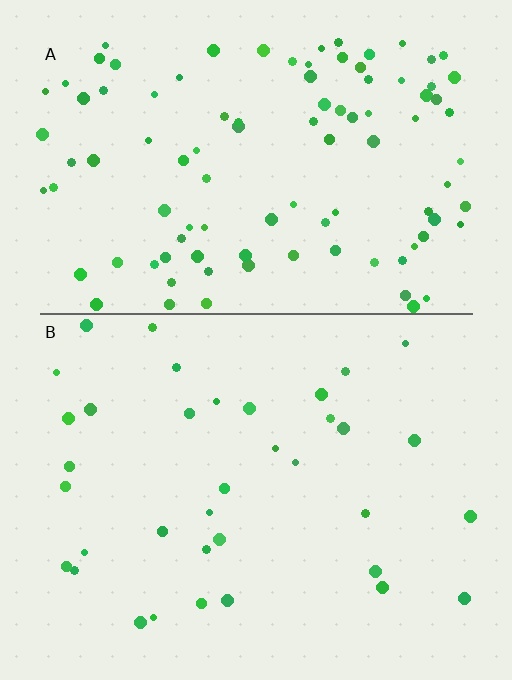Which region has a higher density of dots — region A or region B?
A (the top).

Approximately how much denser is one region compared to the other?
Approximately 2.8× — region A over region B.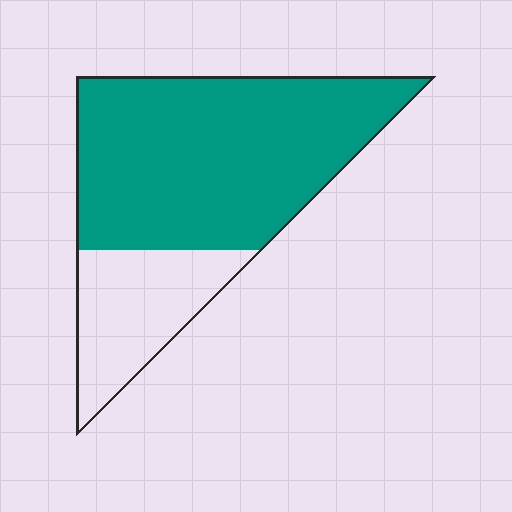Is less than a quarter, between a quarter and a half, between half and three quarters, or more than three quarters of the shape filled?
Between half and three quarters.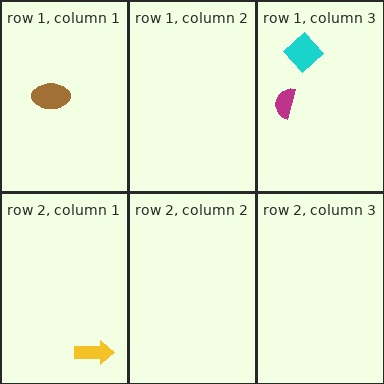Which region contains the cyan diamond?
The row 1, column 3 region.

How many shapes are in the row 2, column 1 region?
1.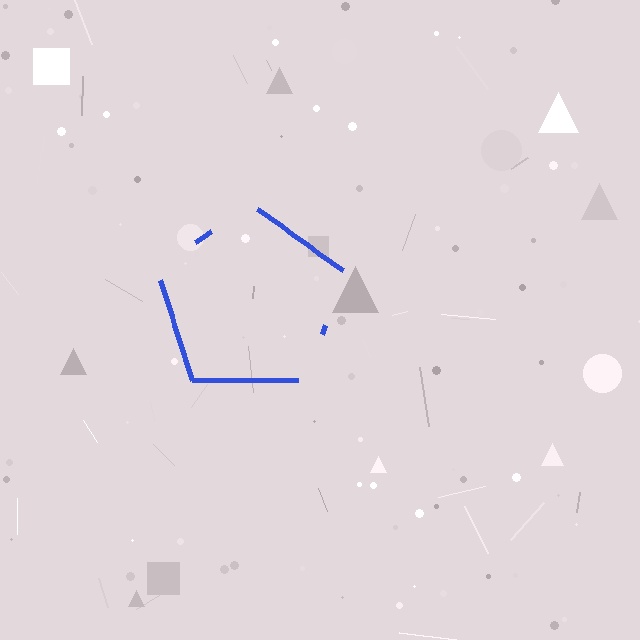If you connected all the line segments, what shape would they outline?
They would outline a pentagon.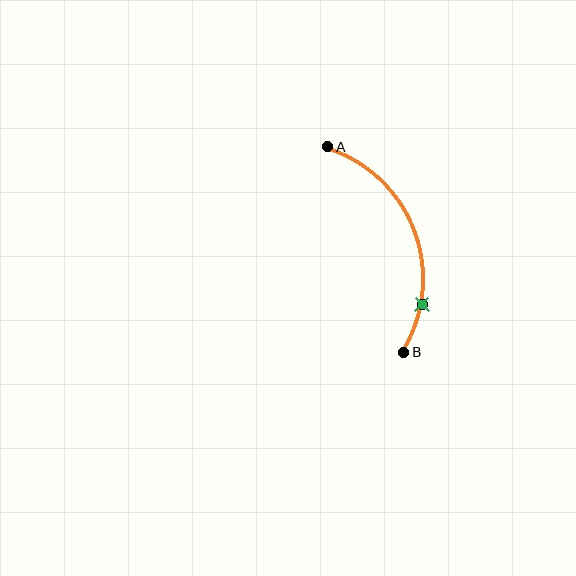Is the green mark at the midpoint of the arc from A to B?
No. The green mark lies on the arc but is closer to endpoint B. The arc midpoint would be at the point on the curve equidistant along the arc from both A and B.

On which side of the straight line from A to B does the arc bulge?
The arc bulges to the right of the straight line connecting A and B.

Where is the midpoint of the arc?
The arc midpoint is the point on the curve farthest from the straight line joining A and B. It sits to the right of that line.